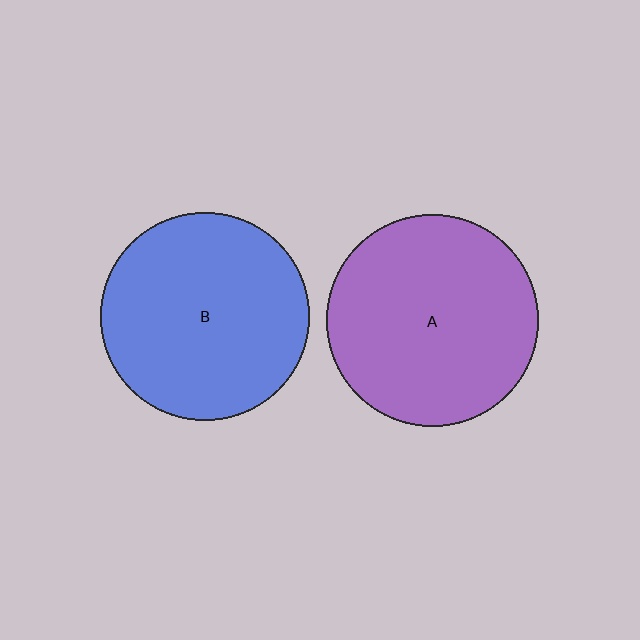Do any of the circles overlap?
No, none of the circles overlap.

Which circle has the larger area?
Circle A (purple).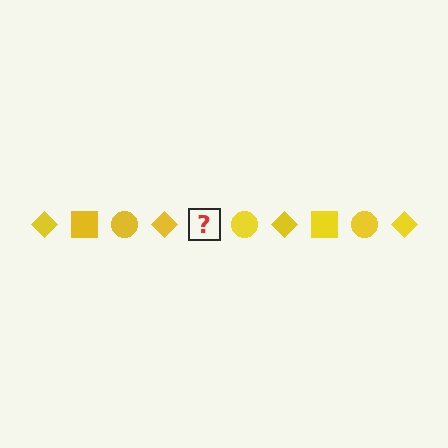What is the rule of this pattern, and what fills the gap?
The rule is that the pattern cycles through diamond, square, circle shapes in yellow. The gap should be filled with a yellow square.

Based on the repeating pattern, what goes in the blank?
The blank should be a yellow square.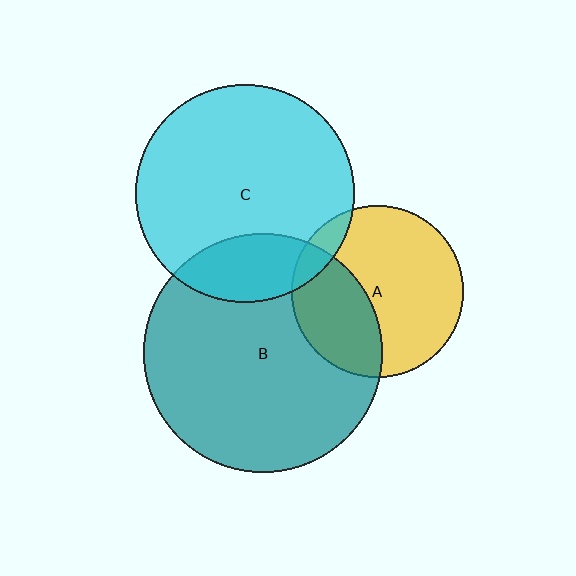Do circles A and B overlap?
Yes.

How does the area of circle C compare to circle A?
Approximately 1.6 times.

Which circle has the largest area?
Circle B (teal).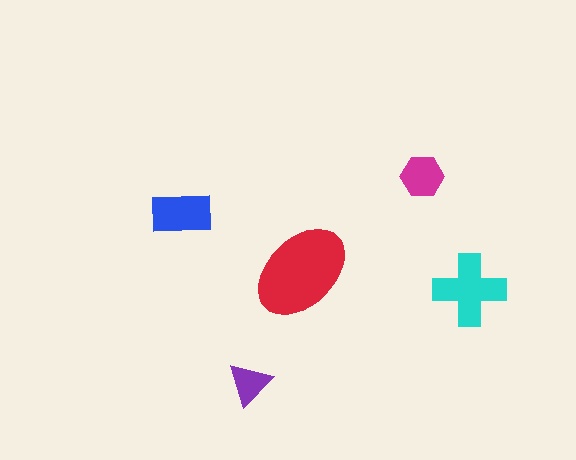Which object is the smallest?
The purple triangle.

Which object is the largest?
The red ellipse.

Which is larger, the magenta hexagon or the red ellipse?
The red ellipse.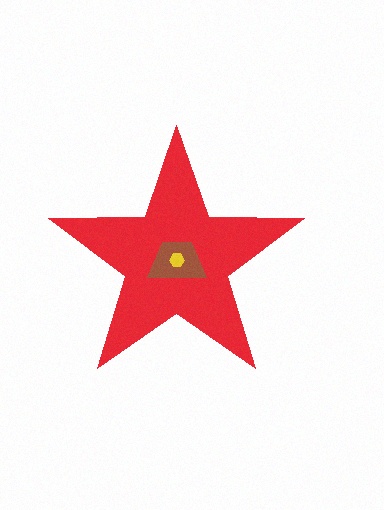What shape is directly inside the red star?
The brown trapezoid.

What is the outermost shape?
The red star.